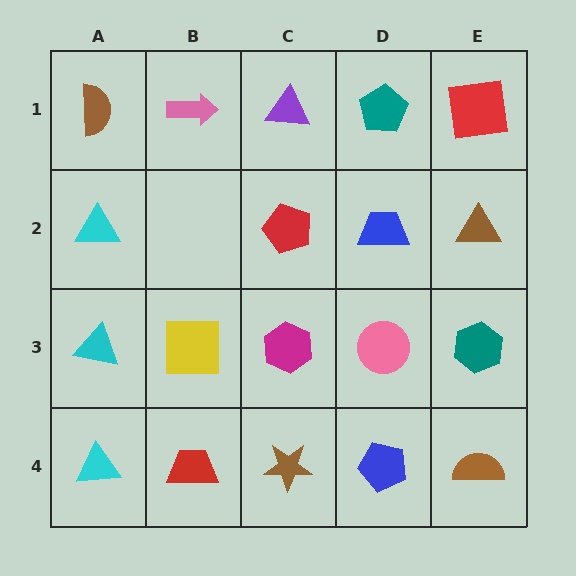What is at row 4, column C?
A brown star.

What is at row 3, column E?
A teal hexagon.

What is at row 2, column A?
A cyan triangle.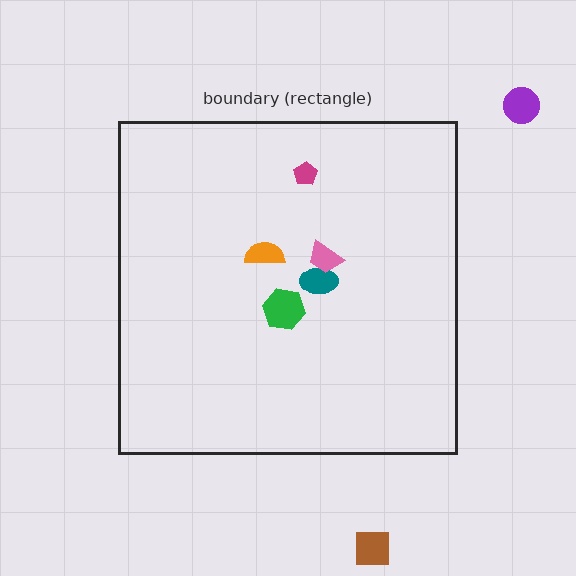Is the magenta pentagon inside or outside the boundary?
Inside.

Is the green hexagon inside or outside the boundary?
Inside.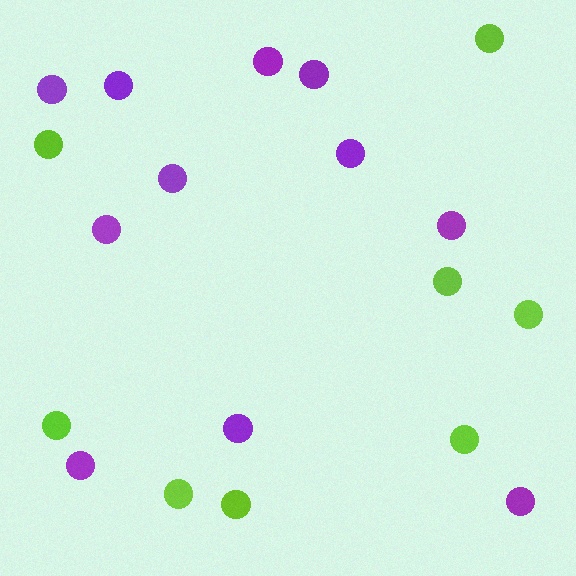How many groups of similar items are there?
There are 2 groups: one group of purple circles (11) and one group of lime circles (8).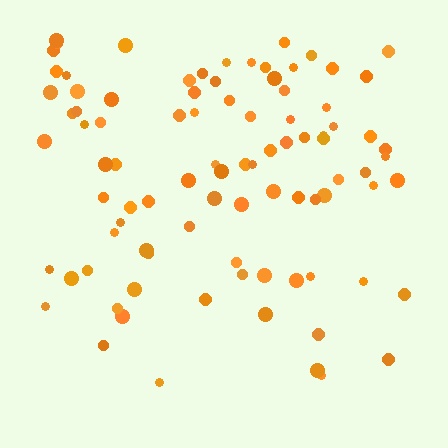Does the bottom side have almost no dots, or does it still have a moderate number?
Still a moderate number, just noticeably fewer than the top.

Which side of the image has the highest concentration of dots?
The top.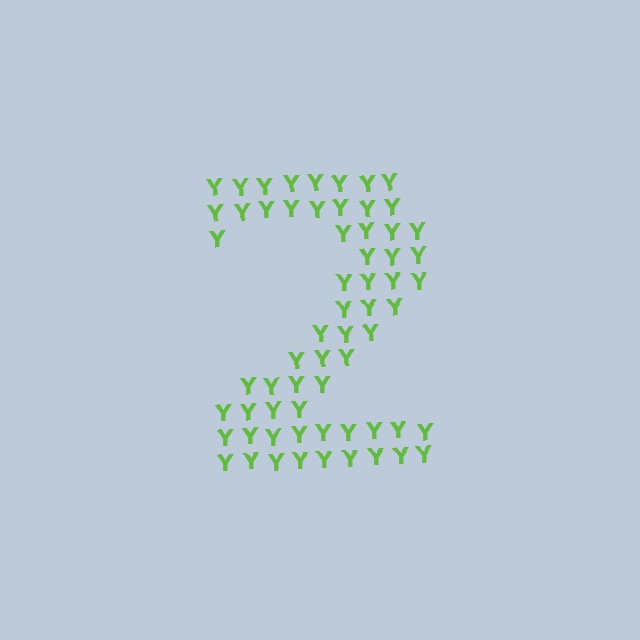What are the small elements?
The small elements are letter Y's.